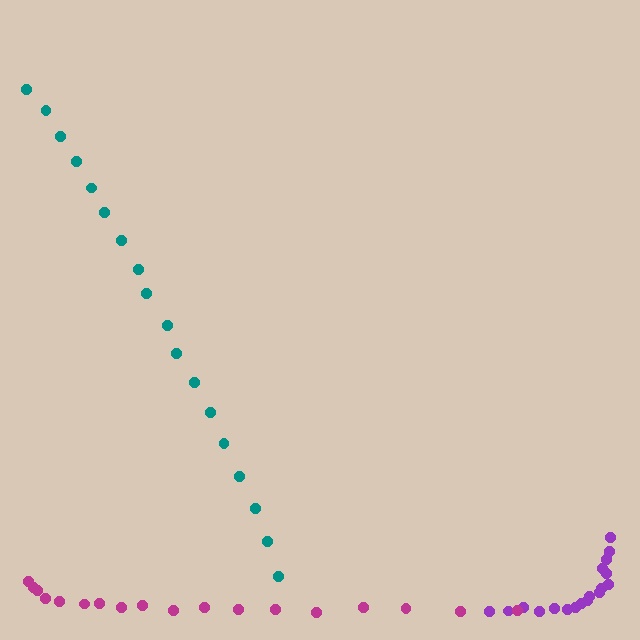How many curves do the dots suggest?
There are 3 distinct paths.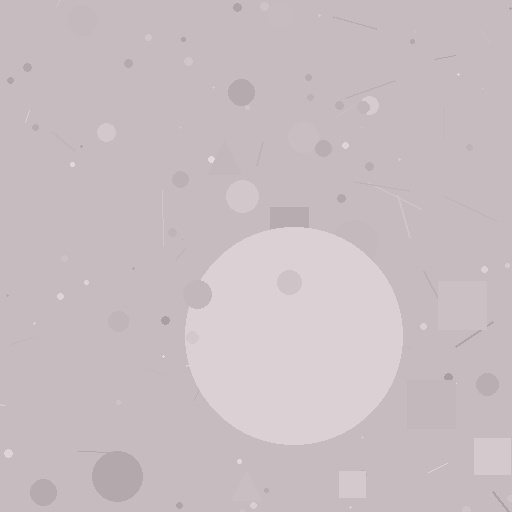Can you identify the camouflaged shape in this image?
The camouflaged shape is a circle.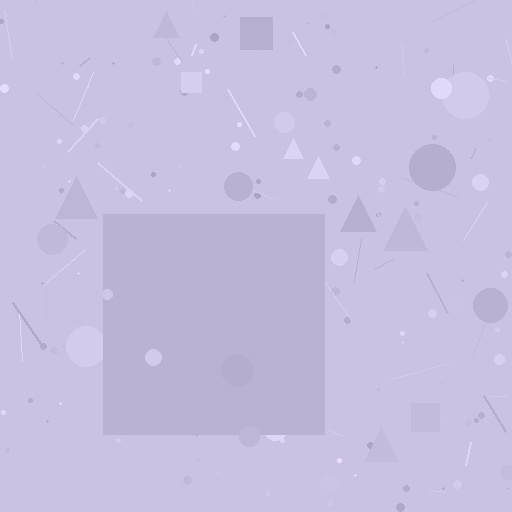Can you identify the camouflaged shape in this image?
The camouflaged shape is a square.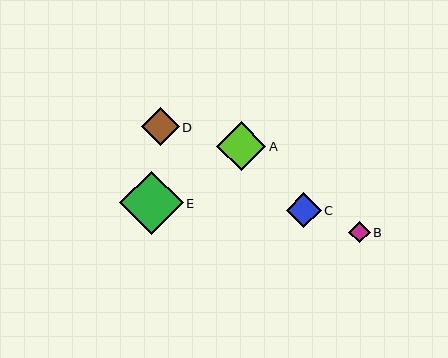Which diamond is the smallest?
Diamond B is the smallest with a size of approximately 22 pixels.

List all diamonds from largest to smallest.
From largest to smallest: E, A, D, C, B.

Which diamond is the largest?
Diamond E is the largest with a size of approximately 63 pixels.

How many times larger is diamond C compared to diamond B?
Diamond C is approximately 1.6 times the size of diamond B.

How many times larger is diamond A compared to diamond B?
Diamond A is approximately 2.3 times the size of diamond B.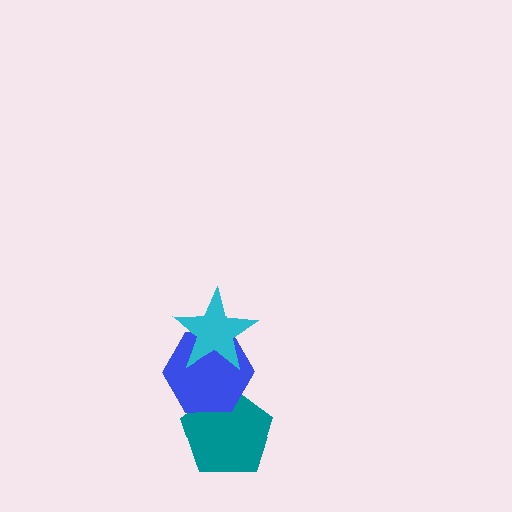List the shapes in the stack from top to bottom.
From top to bottom: the cyan star, the blue hexagon, the teal pentagon.